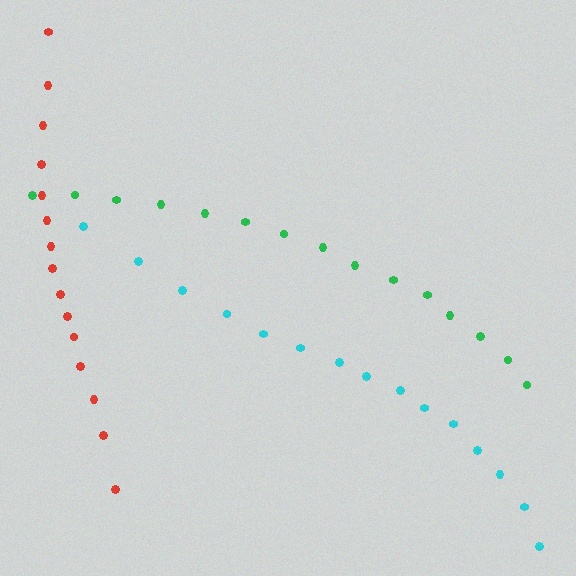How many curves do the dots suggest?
There are 3 distinct paths.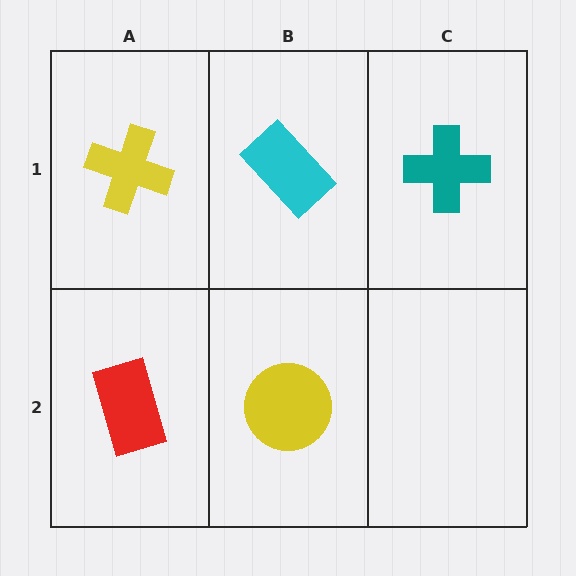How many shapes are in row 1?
3 shapes.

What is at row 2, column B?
A yellow circle.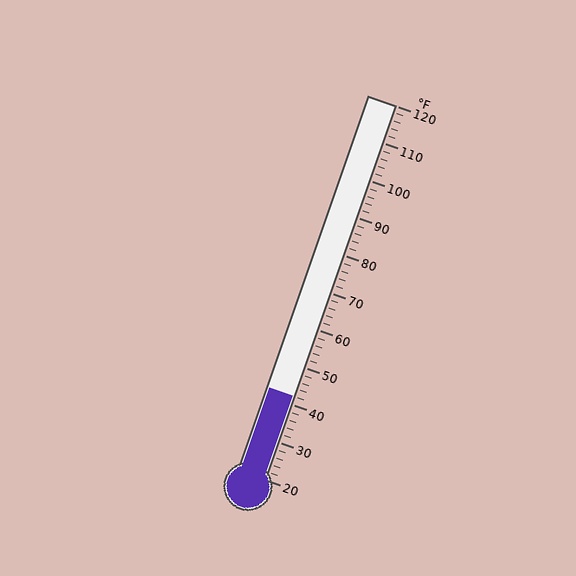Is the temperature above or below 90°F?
The temperature is below 90°F.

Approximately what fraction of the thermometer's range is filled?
The thermometer is filled to approximately 20% of its range.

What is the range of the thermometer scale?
The thermometer scale ranges from 20°F to 120°F.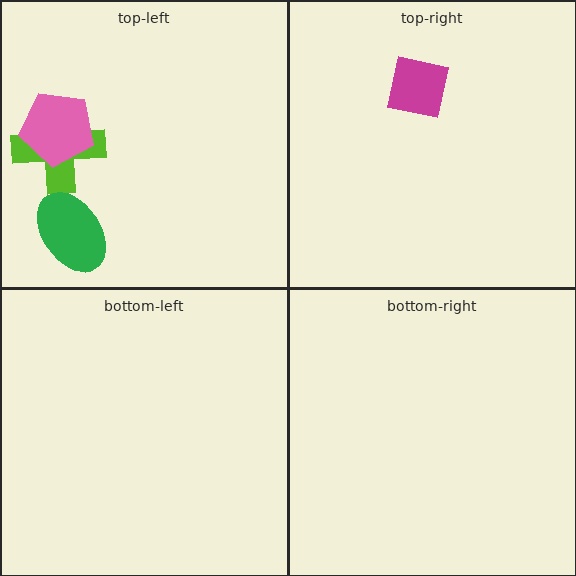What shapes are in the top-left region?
The lime cross, the pink pentagon, the green ellipse.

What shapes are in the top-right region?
The magenta square.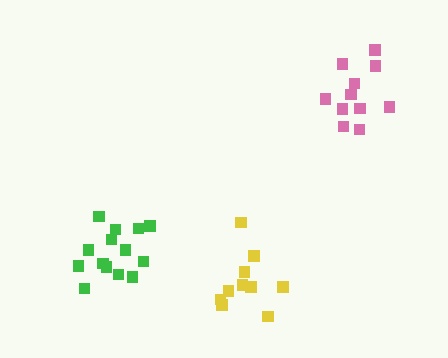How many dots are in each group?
Group 1: 11 dots, Group 2: 14 dots, Group 3: 10 dots (35 total).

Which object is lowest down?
The yellow cluster is bottommost.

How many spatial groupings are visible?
There are 3 spatial groupings.